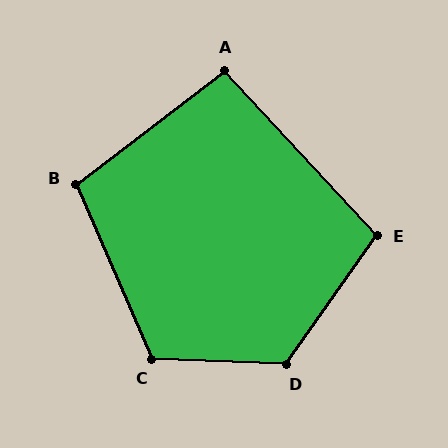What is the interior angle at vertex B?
Approximately 104 degrees (obtuse).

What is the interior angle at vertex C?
Approximately 116 degrees (obtuse).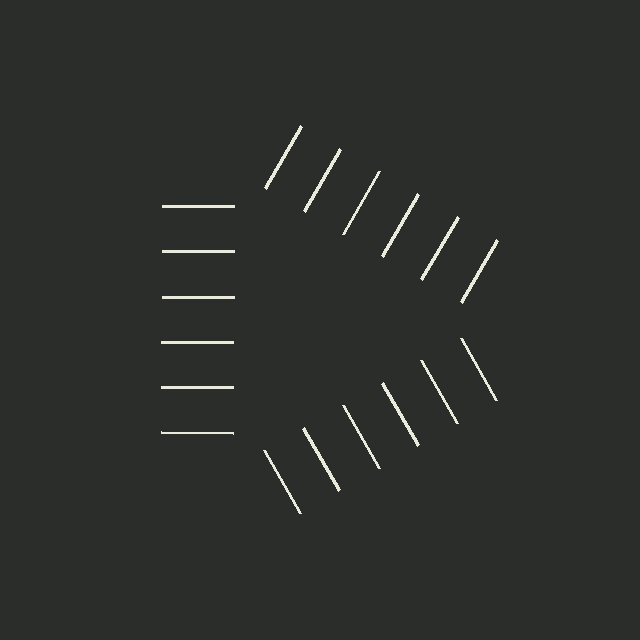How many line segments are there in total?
18 — 6 along each of the 3 edges.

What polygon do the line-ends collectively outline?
An illusory triangle — the line segments terminate on its edges but no continuous stroke is drawn.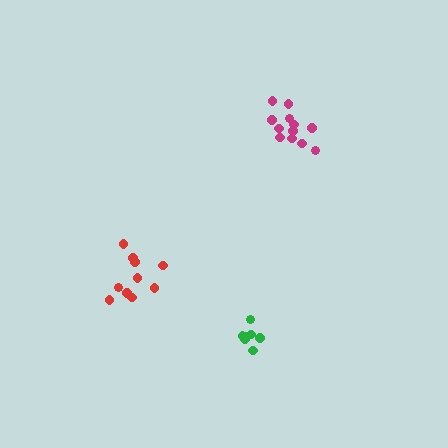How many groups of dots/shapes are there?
There are 3 groups.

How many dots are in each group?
Group 1: 12 dots, Group 2: 10 dots, Group 3: 7 dots (29 total).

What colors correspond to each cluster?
The clusters are colored: magenta, red, green.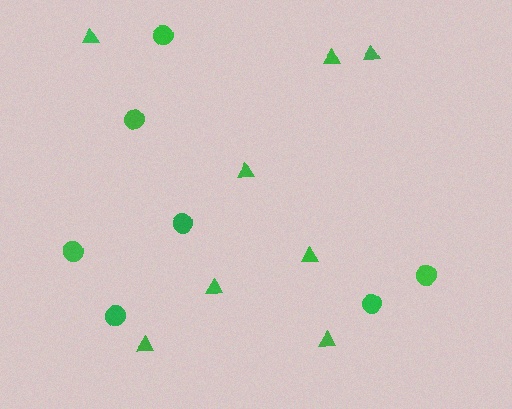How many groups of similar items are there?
There are 2 groups: one group of triangles (8) and one group of circles (7).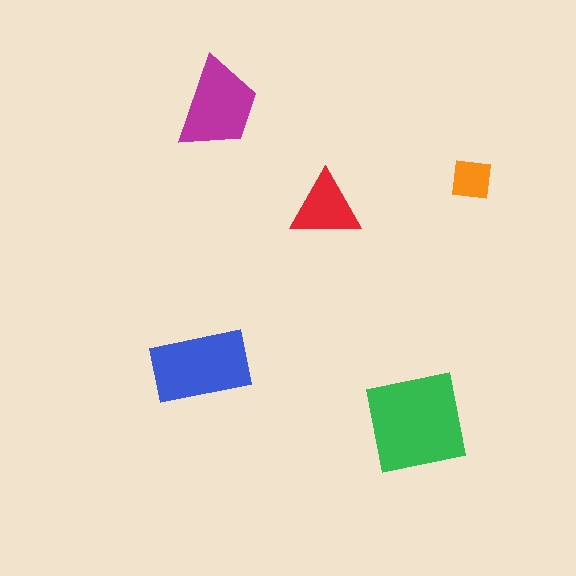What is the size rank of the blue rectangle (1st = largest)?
2nd.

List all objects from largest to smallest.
The green square, the blue rectangle, the magenta trapezoid, the red triangle, the orange square.